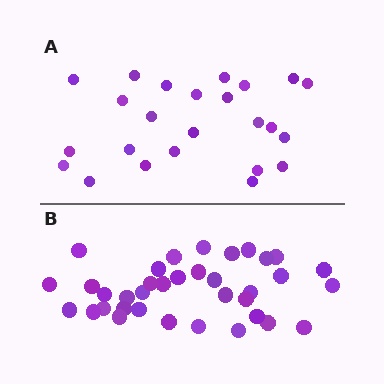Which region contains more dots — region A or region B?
Region B (the bottom region) has more dots.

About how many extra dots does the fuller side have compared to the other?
Region B has roughly 12 or so more dots than region A.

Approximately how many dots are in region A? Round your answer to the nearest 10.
About 20 dots. (The exact count is 24, which rounds to 20.)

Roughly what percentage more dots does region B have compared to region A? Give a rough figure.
About 50% more.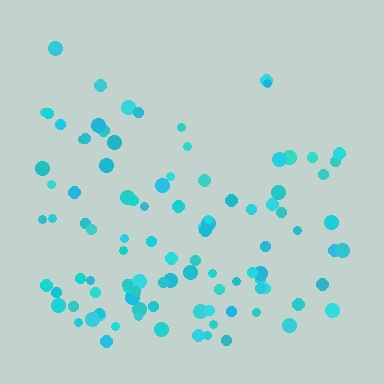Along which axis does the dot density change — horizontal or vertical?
Vertical.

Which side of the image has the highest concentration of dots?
The bottom.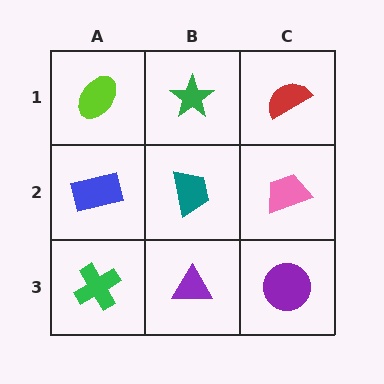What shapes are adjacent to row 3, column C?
A pink trapezoid (row 2, column C), a purple triangle (row 3, column B).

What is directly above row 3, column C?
A pink trapezoid.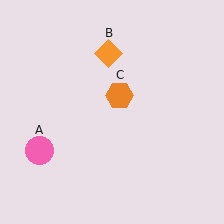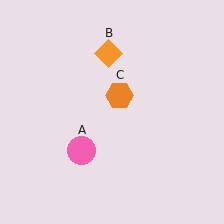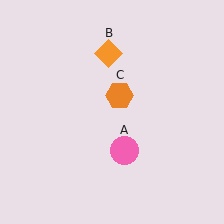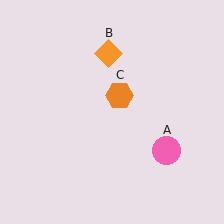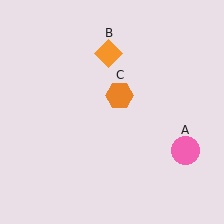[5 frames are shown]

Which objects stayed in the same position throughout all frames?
Orange diamond (object B) and orange hexagon (object C) remained stationary.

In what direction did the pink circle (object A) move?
The pink circle (object A) moved right.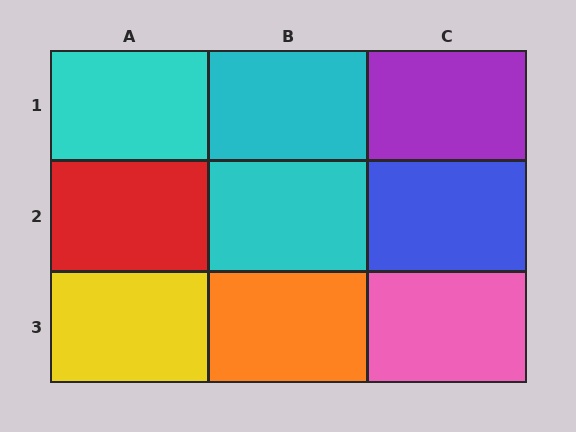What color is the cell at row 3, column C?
Pink.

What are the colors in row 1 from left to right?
Cyan, cyan, purple.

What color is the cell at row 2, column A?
Red.